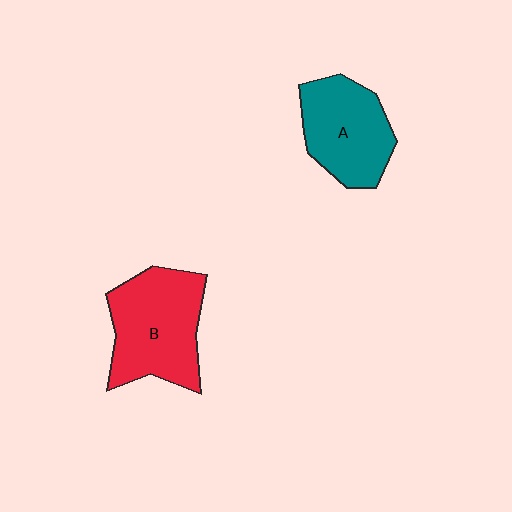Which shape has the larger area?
Shape B (red).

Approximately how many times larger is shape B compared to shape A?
Approximately 1.2 times.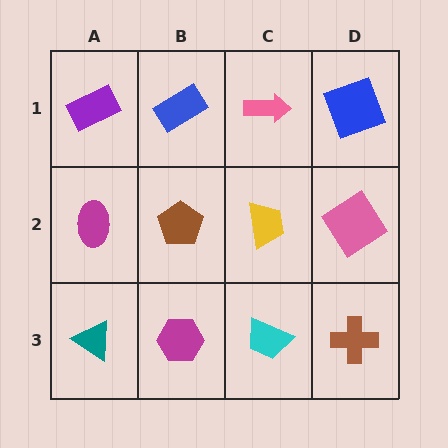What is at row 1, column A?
A purple rectangle.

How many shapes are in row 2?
4 shapes.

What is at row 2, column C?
A yellow trapezoid.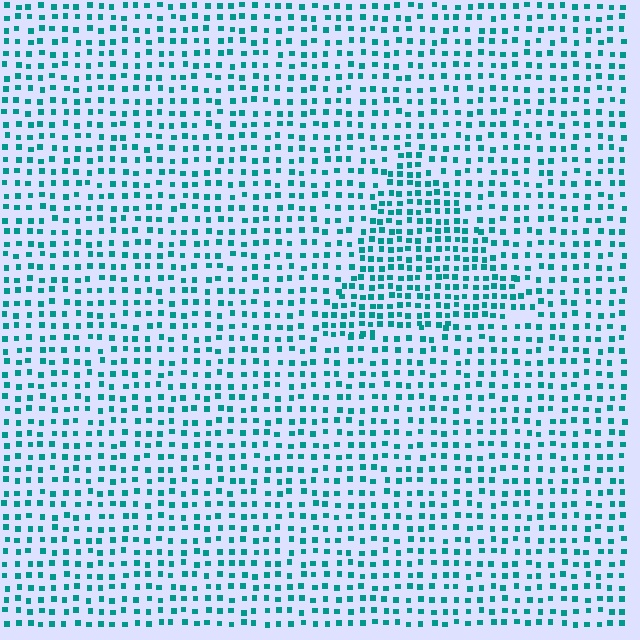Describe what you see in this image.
The image contains small teal elements arranged at two different densities. A triangle-shaped region is visible where the elements are more densely packed than the surrounding area.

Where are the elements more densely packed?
The elements are more densely packed inside the triangle boundary.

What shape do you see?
I see a triangle.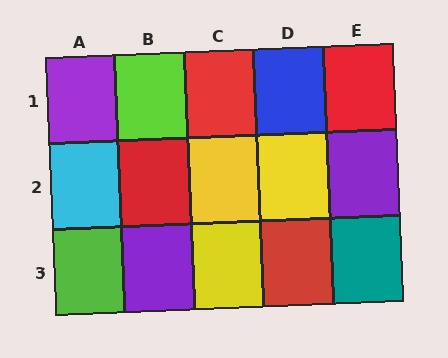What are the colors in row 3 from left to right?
Lime, purple, yellow, red, teal.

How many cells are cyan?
1 cell is cyan.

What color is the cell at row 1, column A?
Purple.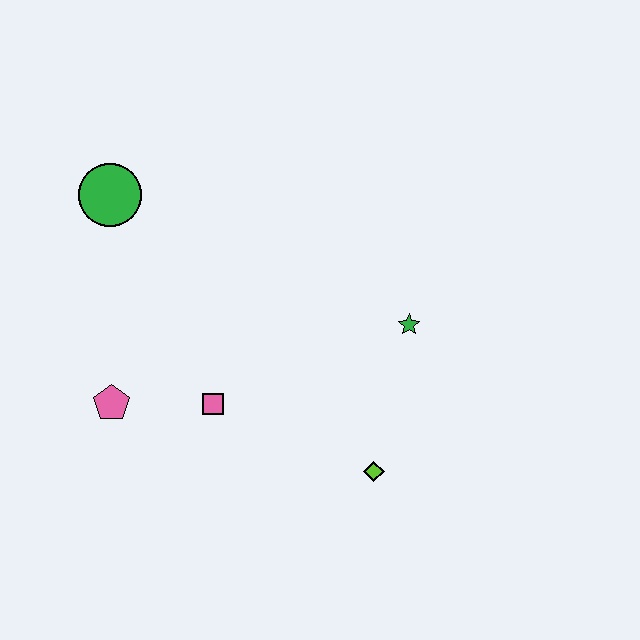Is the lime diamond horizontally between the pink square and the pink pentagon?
No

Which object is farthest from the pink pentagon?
The green star is farthest from the pink pentagon.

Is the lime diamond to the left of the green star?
Yes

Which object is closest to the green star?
The lime diamond is closest to the green star.